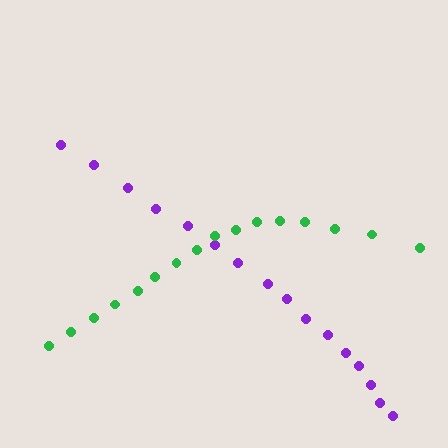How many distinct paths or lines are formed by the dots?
There are 2 distinct paths.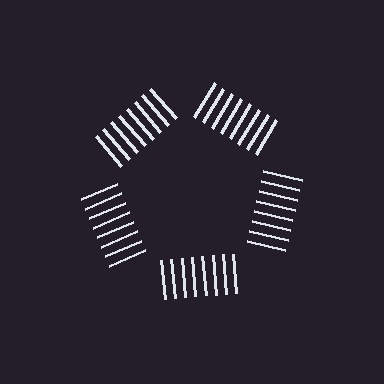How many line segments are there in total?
40 — 8 along each of the 5 edges.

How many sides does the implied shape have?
5 sides — the line-ends trace a pentagon.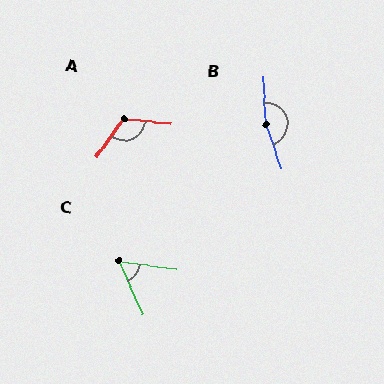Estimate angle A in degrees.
Approximately 119 degrees.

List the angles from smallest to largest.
C (58°), A (119°), B (163°).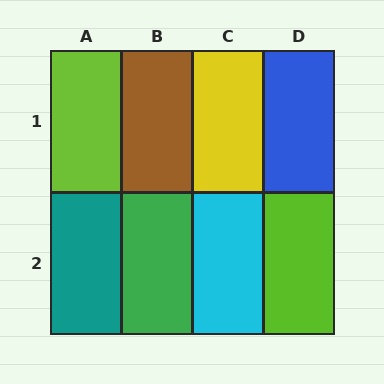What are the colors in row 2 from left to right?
Teal, green, cyan, lime.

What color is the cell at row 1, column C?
Yellow.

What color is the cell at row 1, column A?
Lime.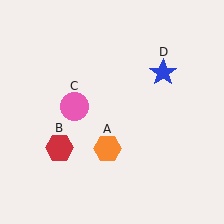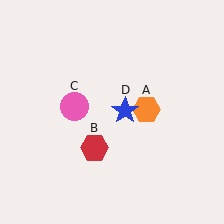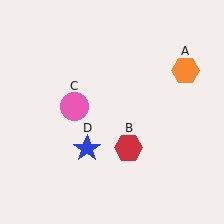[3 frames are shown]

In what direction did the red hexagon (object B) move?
The red hexagon (object B) moved right.